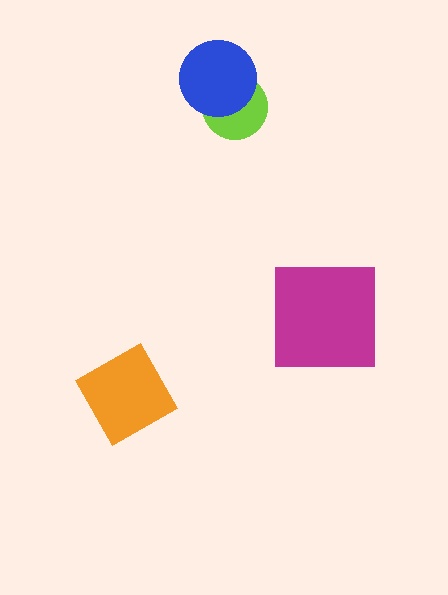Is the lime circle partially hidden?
Yes, it is partially covered by another shape.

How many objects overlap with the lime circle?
1 object overlaps with the lime circle.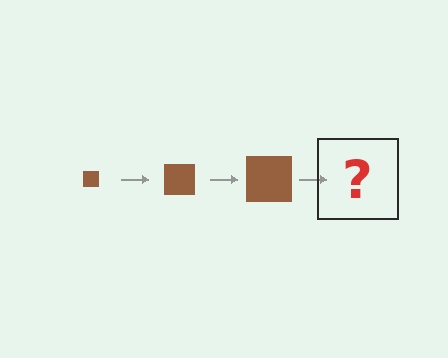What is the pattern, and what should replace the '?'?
The pattern is that the square gets progressively larger each step. The '?' should be a brown square, larger than the previous one.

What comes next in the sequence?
The next element should be a brown square, larger than the previous one.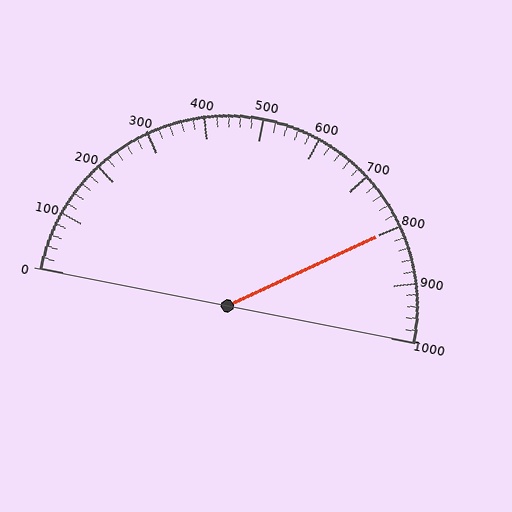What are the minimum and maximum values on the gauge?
The gauge ranges from 0 to 1000.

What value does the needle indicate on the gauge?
The needle indicates approximately 800.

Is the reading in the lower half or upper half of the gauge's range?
The reading is in the upper half of the range (0 to 1000).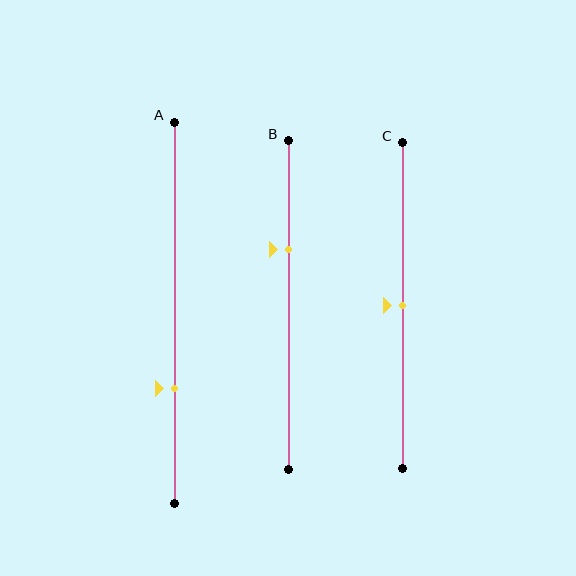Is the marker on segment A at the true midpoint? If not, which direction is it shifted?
No, the marker on segment A is shifted downward by about 20% of the segment length.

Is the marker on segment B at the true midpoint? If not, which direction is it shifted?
No, the marker on segment B is shifted upward by about 17% of the segment length.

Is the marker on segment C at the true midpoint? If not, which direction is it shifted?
Yes, the marker on segment C is at the true midpoint.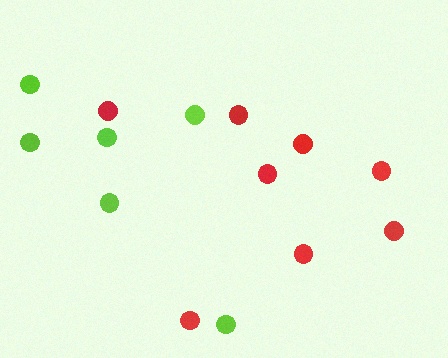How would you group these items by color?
There are 2 groups: one group of red circles (8) and one group of lime circles (6).